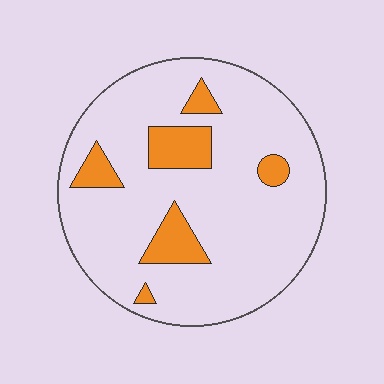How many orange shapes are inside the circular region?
6.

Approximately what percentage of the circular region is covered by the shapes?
Approximately 15%.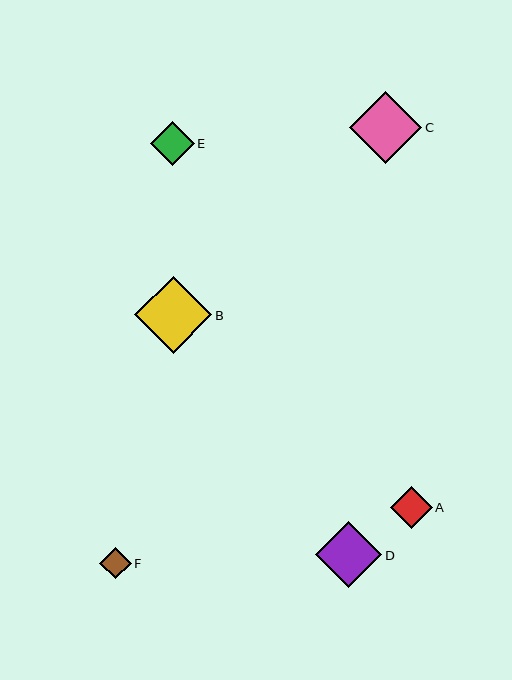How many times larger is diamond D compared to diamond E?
Diamond D is approximately 1.5 times the size of diamond E.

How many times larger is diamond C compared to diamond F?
Diamond C is approximately 2.3 times the size of diamond F.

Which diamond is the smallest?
Diamond F is the smallest with a size of approximately 32 pixels.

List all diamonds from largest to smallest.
From largest to smallest: B, C, D, E, A, F.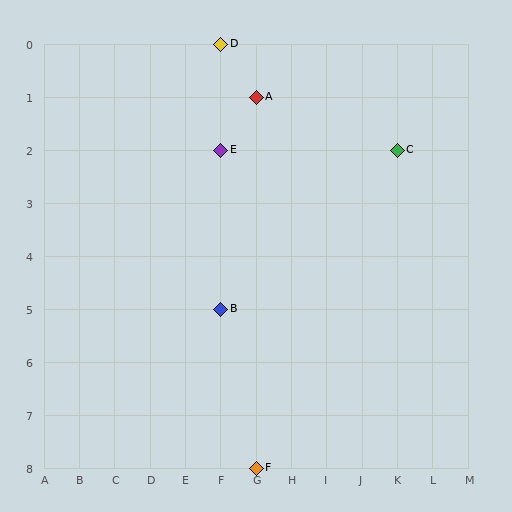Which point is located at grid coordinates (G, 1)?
Point A is at (G, 1).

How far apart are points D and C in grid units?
Points D and C are 5 columns and 2 rows apart (about 5.4 grid units diagonally).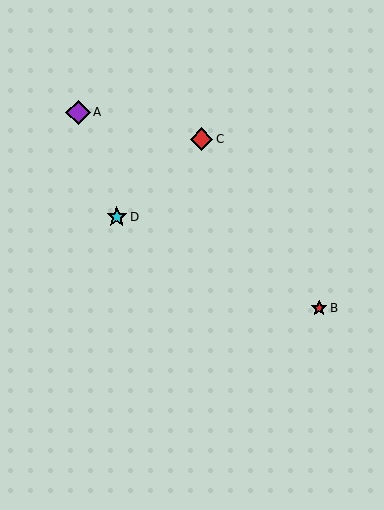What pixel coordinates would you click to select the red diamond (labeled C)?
Click at (201, 139) to select the red diamond C.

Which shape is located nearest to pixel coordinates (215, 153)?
The red diamond (labeled C) at (201, 139) is nearest to that location.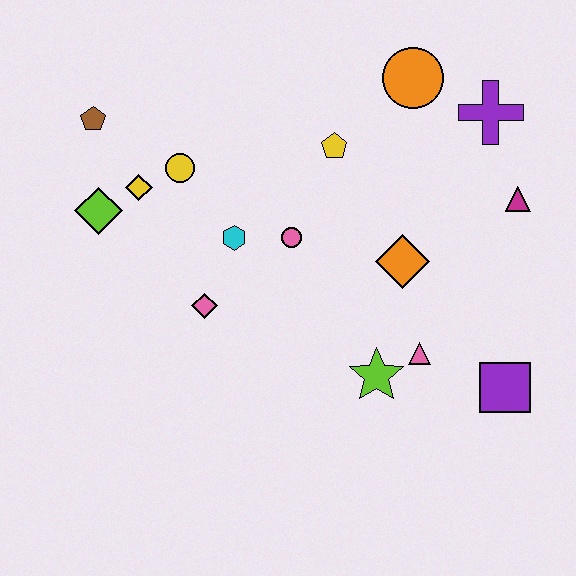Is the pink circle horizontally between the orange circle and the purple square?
No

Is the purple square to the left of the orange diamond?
No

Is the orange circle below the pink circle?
No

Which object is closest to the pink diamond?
The cyan hexagon is closest to the pink diamond.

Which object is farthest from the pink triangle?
The brown pentagon is farthest from the pink triangle.